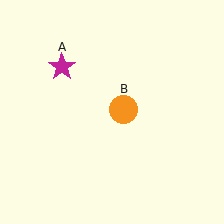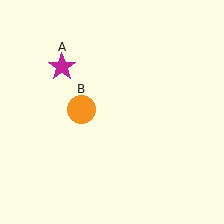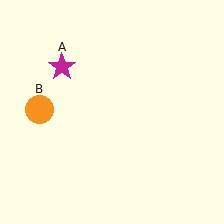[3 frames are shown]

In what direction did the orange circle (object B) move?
The orange circle (object B) moved left.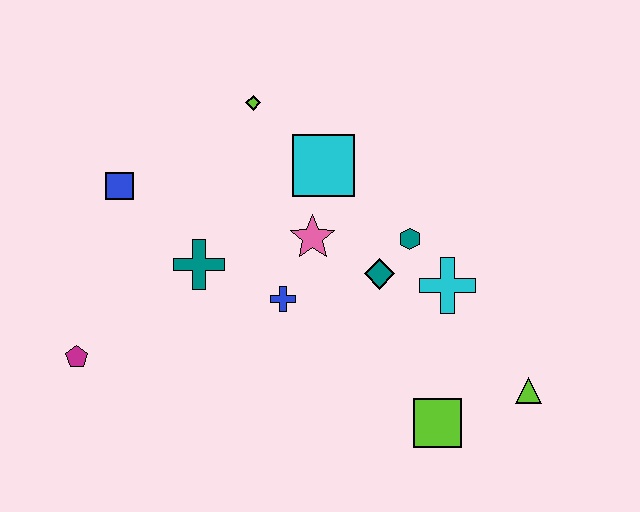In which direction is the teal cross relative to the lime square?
The teal cross is to the left of the lime square.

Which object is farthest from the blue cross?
The lime triangle is farthest from the blue cross.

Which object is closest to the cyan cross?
The teal hexagon is closest to the cyan cross.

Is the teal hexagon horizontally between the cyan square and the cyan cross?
Yes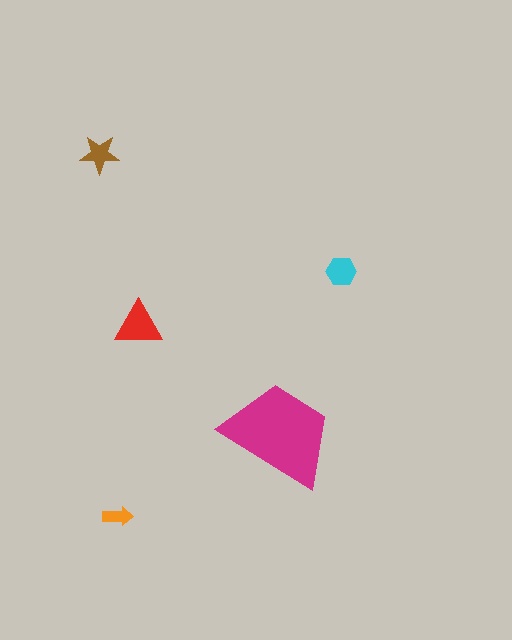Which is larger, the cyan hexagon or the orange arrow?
The cyan hexagon.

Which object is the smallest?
The orange arrow.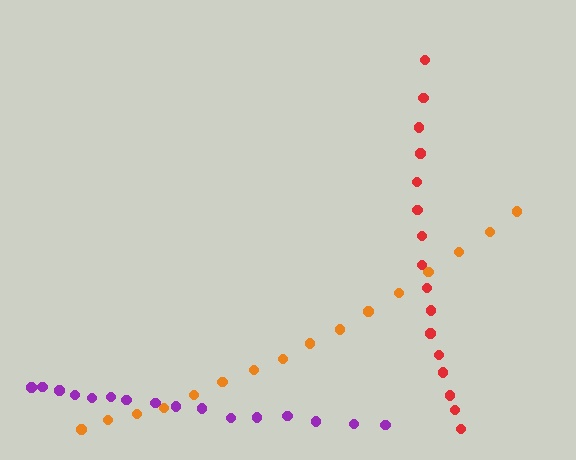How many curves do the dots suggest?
There are 3 distinct paths.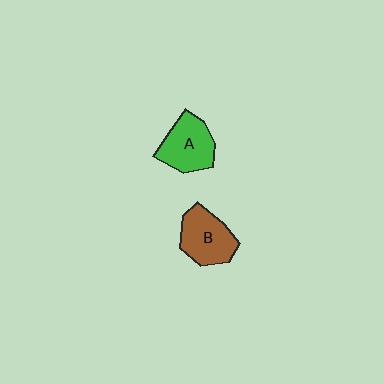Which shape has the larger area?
Shape B (brown).